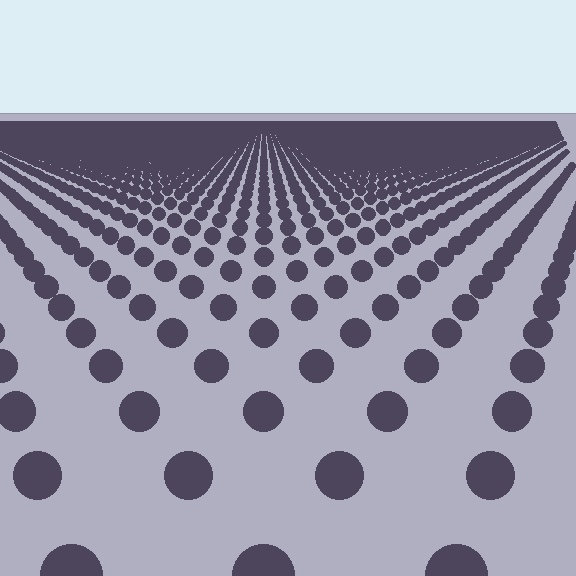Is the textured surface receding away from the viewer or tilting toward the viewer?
The surface is receding away from the viewer. Texture elements get smaller and denser toward the top.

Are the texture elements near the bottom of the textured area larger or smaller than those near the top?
Larger. Near the bottom, elements are closer to the viewer and appear at a bigger on-screen size.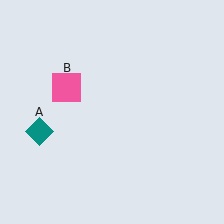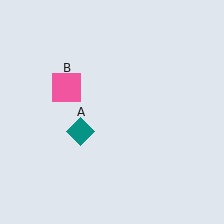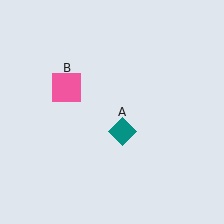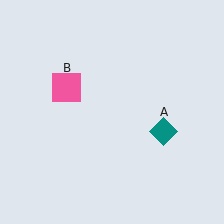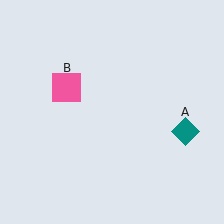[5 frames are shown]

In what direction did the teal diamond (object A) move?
The teal diamond (object A) moved right.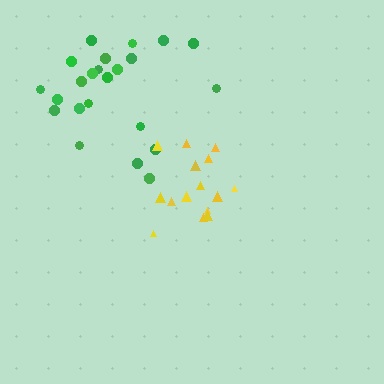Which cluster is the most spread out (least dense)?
Green.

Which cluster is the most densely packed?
Yellow.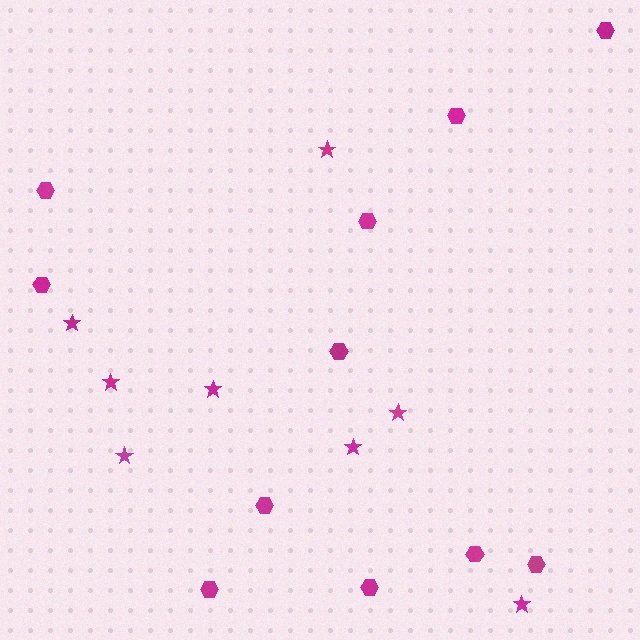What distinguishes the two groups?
There are 2 groups: one group of stars (8) and one group of hexagons (11).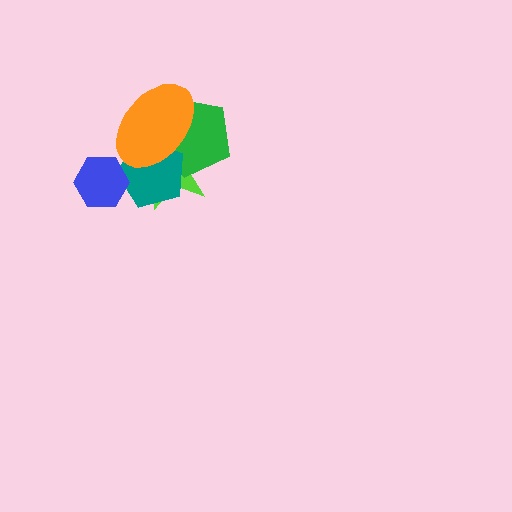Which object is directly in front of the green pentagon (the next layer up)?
The teal pentagon is directly in front of the green pentagon.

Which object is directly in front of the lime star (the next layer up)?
The green pentagon is directly in front of the lime star.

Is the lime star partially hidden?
Yes, it is partially covered by another shape.